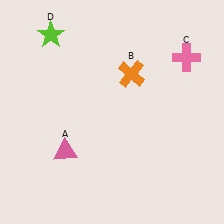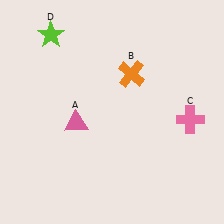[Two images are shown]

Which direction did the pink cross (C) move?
The pink cross (C) moved down.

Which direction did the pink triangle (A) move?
The pink triangle (A) moved up.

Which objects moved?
The objects that moved are: the pink triangle (A), the pink cross (C).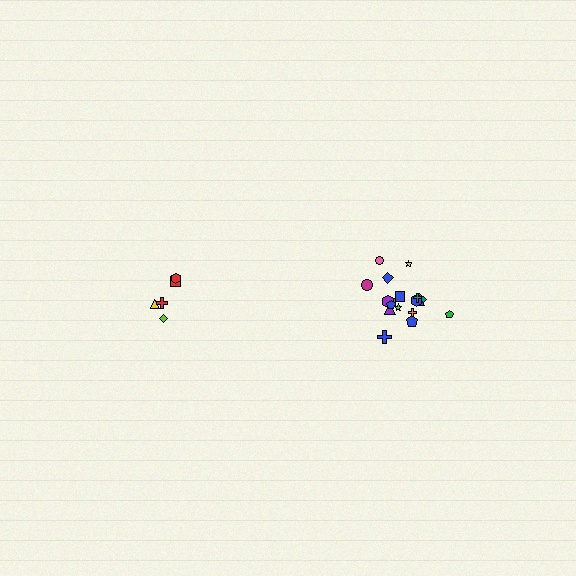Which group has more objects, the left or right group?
The right group.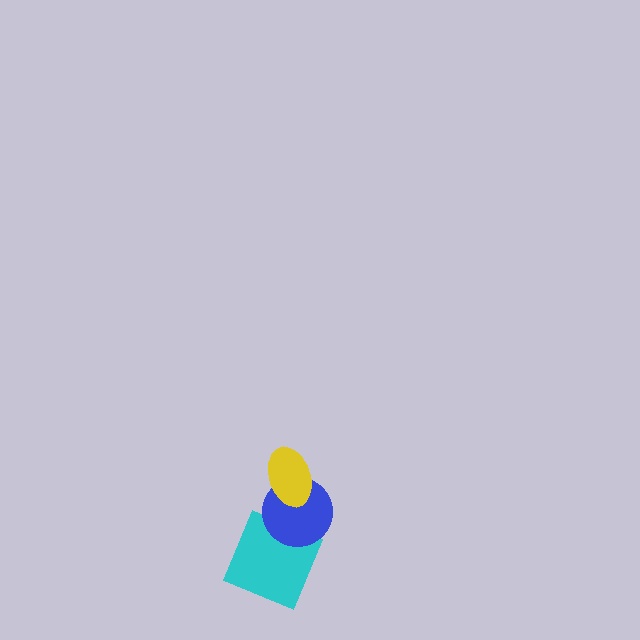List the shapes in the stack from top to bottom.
From top to bottom: the yellow ellipse, the blue circle, the cyan square.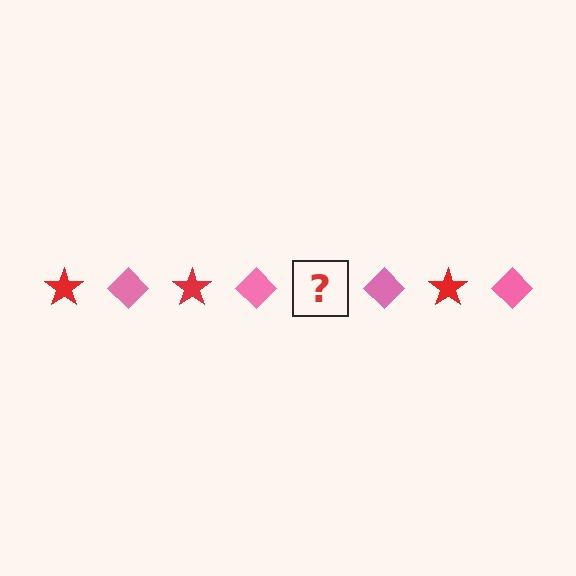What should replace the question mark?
The question mark should be replaced with a red star.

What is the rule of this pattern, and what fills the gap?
The rule is that the pattern alternates between red star and pink diamond. The gap should be filled with a red star.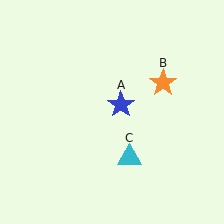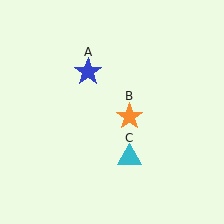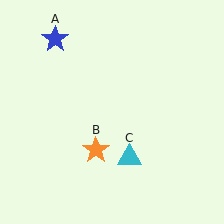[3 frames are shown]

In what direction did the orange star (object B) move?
The orange star (object B) moved down and to the left.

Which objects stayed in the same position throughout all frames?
Cyan triangle (object C) remained stationary.